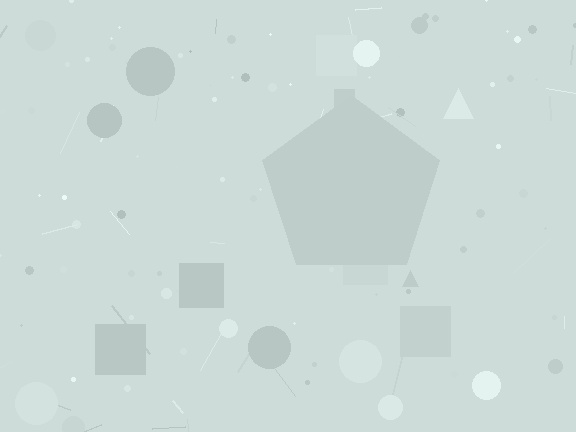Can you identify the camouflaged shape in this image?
The camouflaged shape is a pentagon.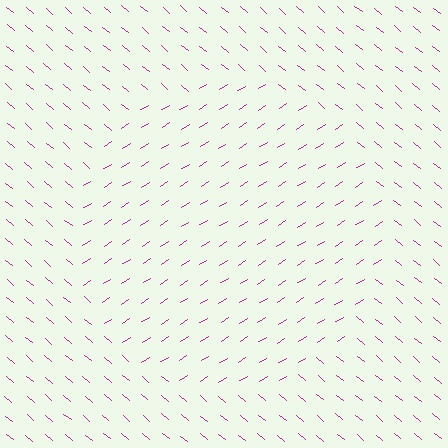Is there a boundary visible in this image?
Yes, there is a texture boundary formed by a change in line orientation.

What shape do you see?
I see a circle.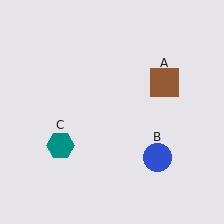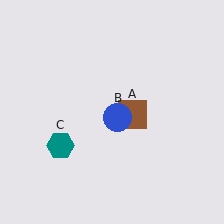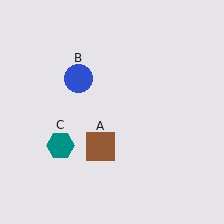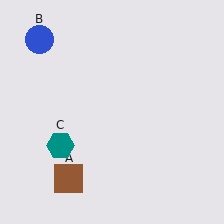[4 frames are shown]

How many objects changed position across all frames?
2 objects changed position: brown square (object A), blue circle (object B).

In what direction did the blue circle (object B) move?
The blue circle (object B) moved up and to the left.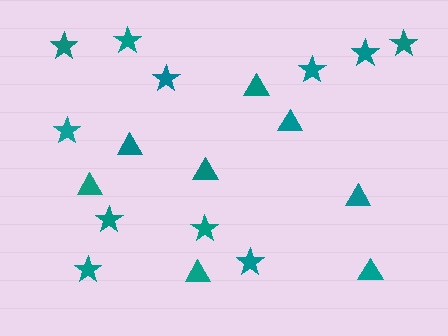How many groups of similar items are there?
There are 2 groups: one group of triangles (8) and one group of stars (11).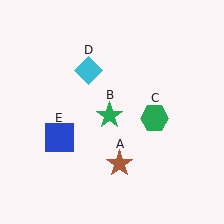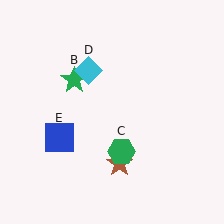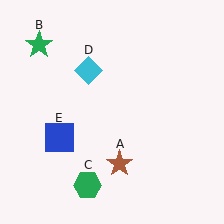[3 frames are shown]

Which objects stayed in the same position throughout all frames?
Brown star (object A) and cyan diamond (object D) and blue square (object E) remained stationary.